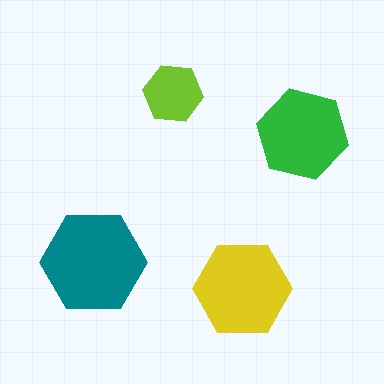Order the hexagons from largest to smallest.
the teal one, the yellow one, the green one, the lime one.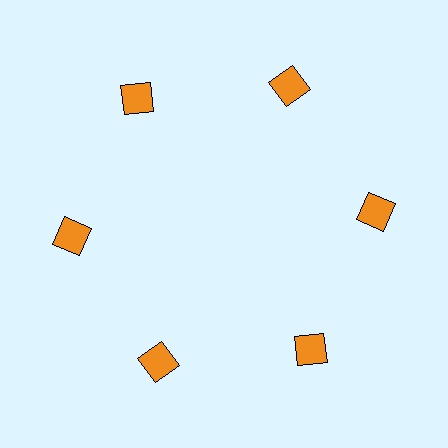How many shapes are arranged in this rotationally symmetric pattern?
There are 6 shapes, arranged in 6 groups of 1.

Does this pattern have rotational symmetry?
Yes, this pattern has 6-fold rotational symmetry. It looks the same after rotating 60 degrees around the center.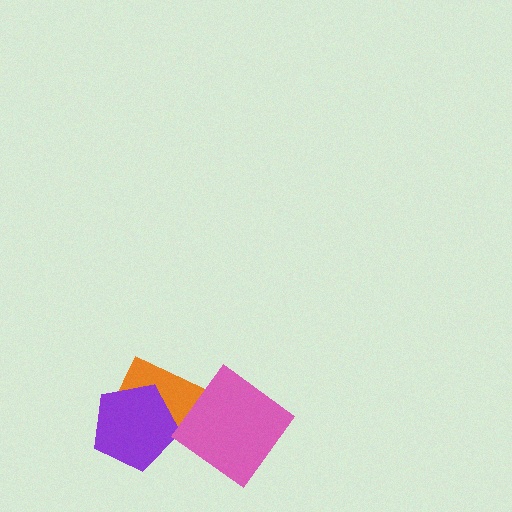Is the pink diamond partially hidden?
No, no other shape covers it.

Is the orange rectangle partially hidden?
Yes, it is partially covered by another shape.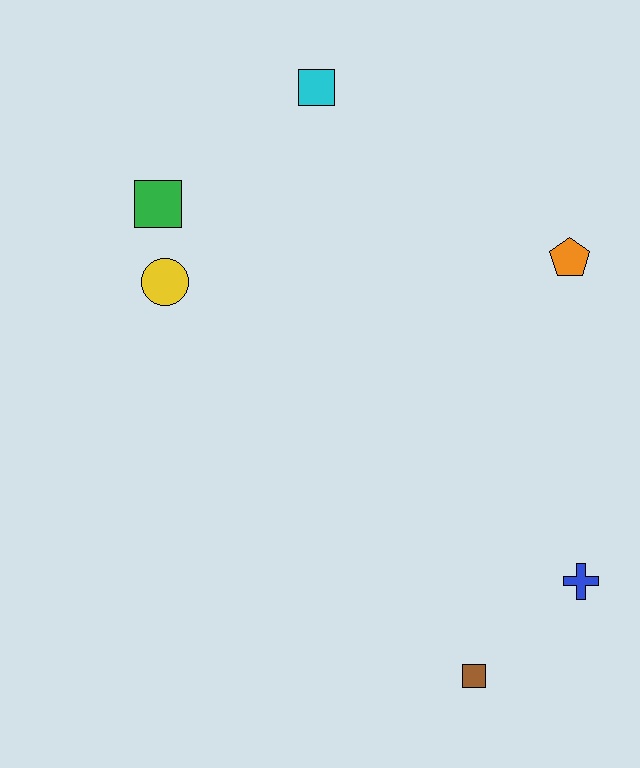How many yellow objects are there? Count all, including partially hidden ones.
There is 1 yellow object.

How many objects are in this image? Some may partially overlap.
There are 6 objects.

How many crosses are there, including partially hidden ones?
There is 1 cross.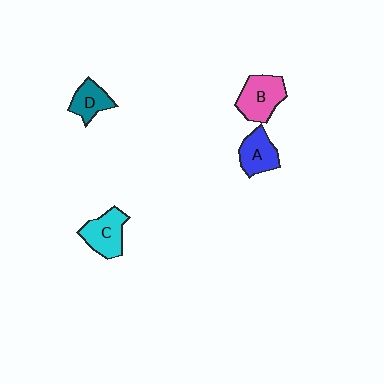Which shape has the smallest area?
Shape D (teal).